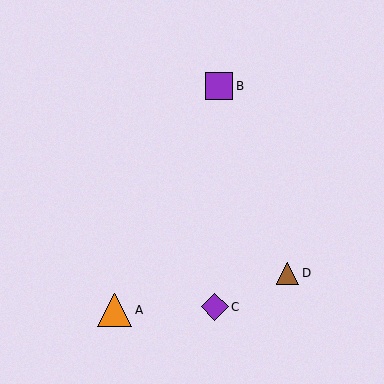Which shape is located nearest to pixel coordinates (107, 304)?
The orange triangle (labeled A) at (115, 310) is nearest to that location.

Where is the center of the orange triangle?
The center of the orange triangle is at (115, 310).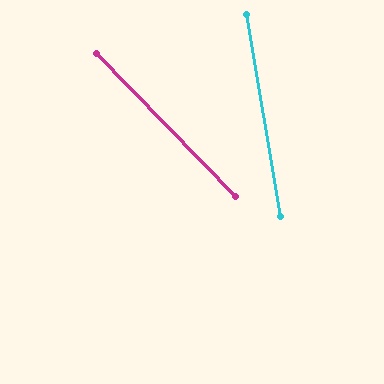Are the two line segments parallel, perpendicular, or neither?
Neither parallel nor perpendicular — they differ by about 35°.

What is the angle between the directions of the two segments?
Approximately 35 degrees.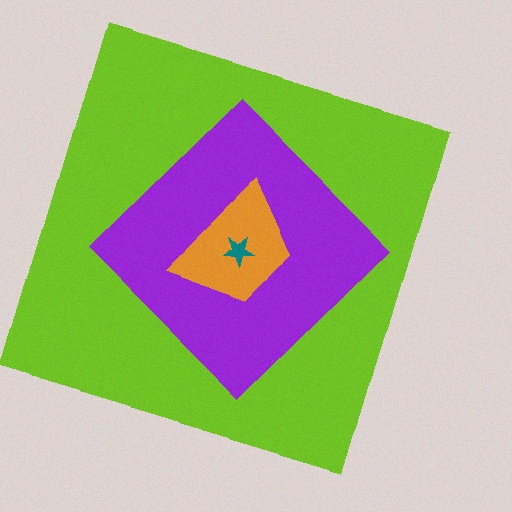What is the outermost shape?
The lime square.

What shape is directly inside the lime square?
The purple diamond.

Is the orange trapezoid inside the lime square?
Yes.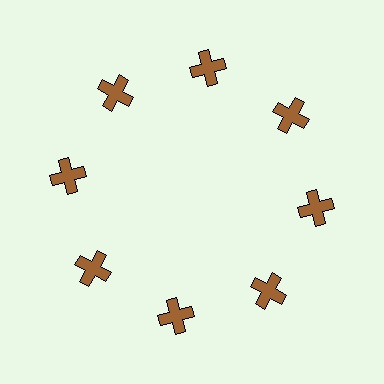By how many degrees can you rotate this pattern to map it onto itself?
The pattern maps onto itself every 45 degrees of rotation.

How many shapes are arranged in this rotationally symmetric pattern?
There are 8 shapes, arranged in 8 groups of 1.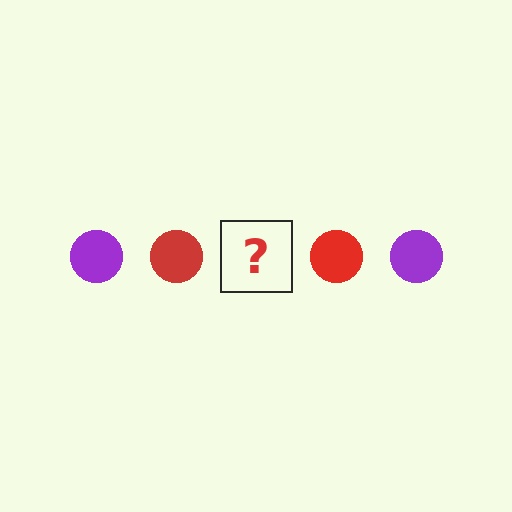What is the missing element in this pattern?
The missing element is a purple circle.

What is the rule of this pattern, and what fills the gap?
The rule is that the pattern cycles through purple, red circles. The gap should be filled with a purple circle.